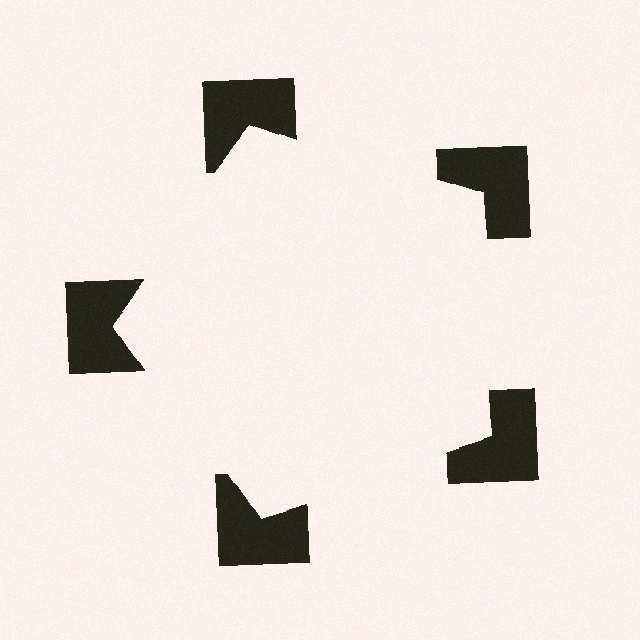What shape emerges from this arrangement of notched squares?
An illusory pentagon — its edges are inferred from the aligned wedge cuts in the notched squares, not physically drawn.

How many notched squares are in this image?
There are 5 — one at each vertex of the illusory pentagon.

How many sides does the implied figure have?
5 sides.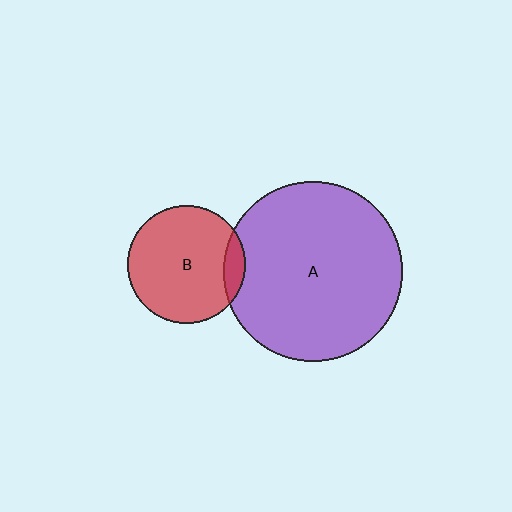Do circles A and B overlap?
Yes.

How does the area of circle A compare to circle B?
Approximately 2.3 times.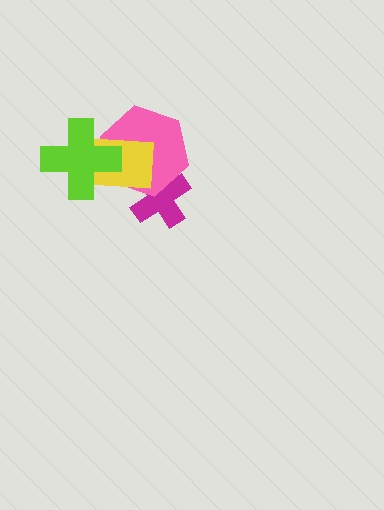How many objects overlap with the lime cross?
2 objects overlap with the lime cross.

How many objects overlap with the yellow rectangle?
3 objects overlap with the yellow rectangle.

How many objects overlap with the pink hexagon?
3 objects overlap with the pink hexagon.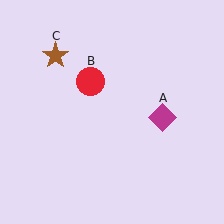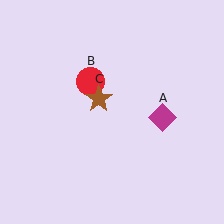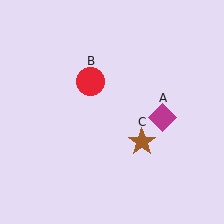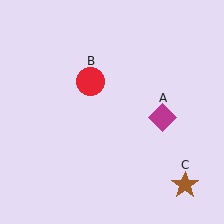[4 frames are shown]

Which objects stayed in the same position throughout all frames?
Magenta diamond (object A) and red circle (object B) remained stationary.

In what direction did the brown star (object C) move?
The brown star (object C) moved down and to the right.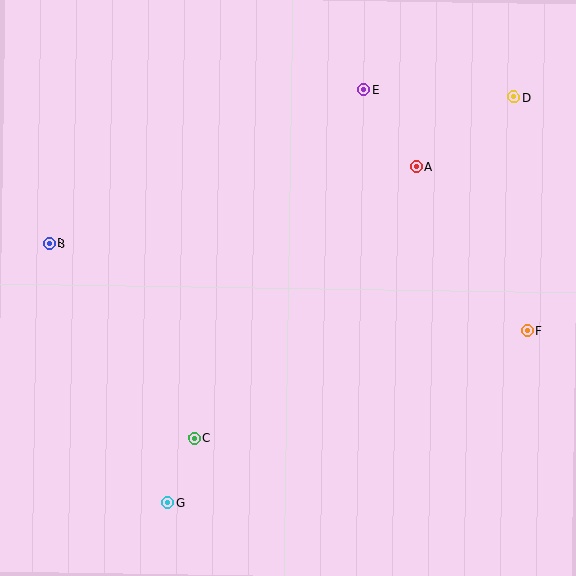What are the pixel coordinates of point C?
Point C is at (194, 438).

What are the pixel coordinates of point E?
Point E is at (364, 90).